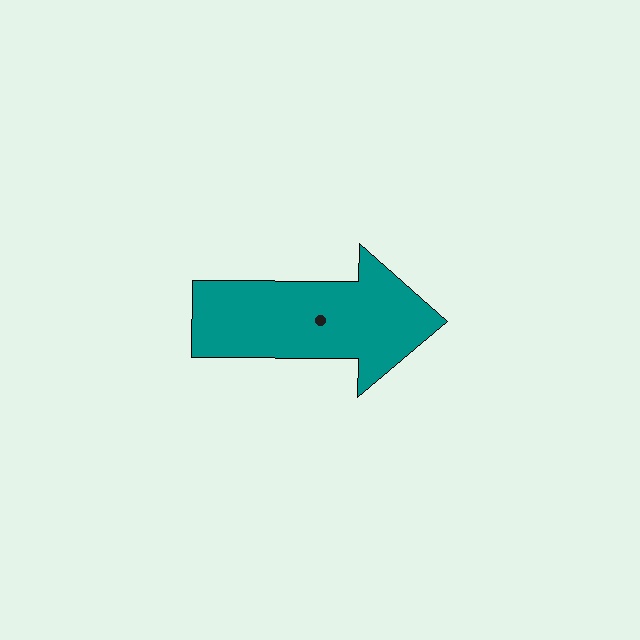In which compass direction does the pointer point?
East.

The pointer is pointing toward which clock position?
Roughly 3 o'clock.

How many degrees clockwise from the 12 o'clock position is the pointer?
Approximately 90 degrees.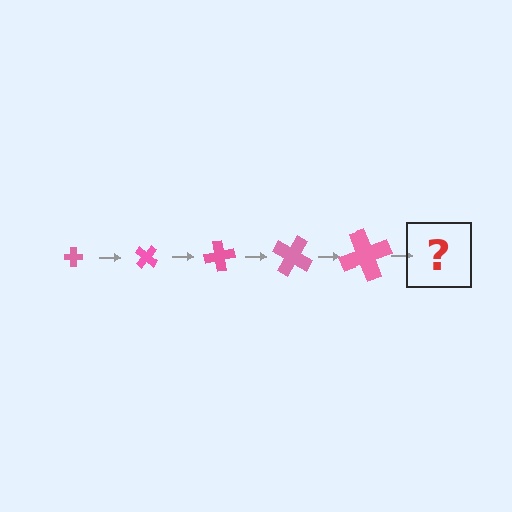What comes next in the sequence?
The next element should be a cross, larger than the previous one and rotated 200 degrees from the start.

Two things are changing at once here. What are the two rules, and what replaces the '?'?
The two rules are that the cross grows larger each step and it rotates 40 degrees each step. The '?' should be a cross, larger than the previous one and rotated 200 degrees from the start.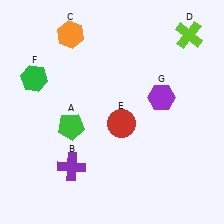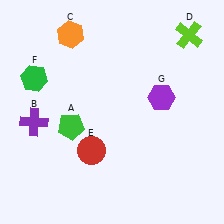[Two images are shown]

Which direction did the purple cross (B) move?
The purple cross (B) moved up.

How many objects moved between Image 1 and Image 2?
2 objects moved between the two images.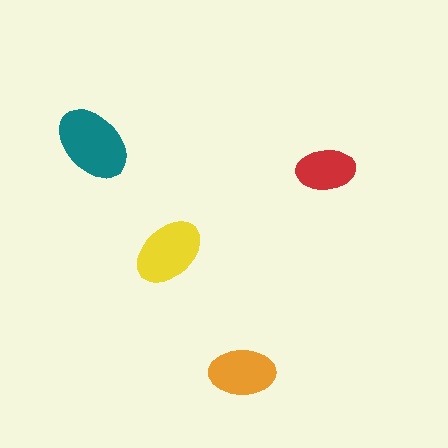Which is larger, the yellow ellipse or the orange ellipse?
The yellow one.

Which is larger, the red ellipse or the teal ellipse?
The teal one.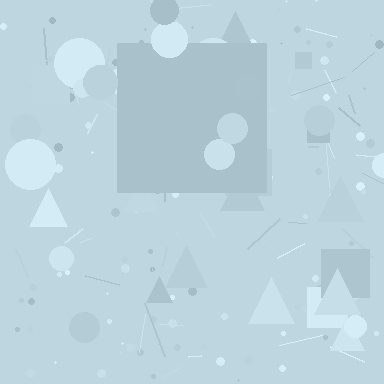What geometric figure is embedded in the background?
A square is embedded in the background.